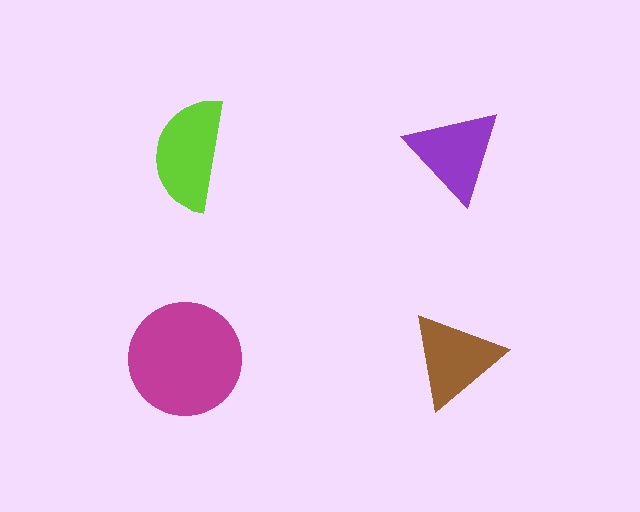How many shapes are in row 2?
2 shapes.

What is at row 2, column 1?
A magenta circle.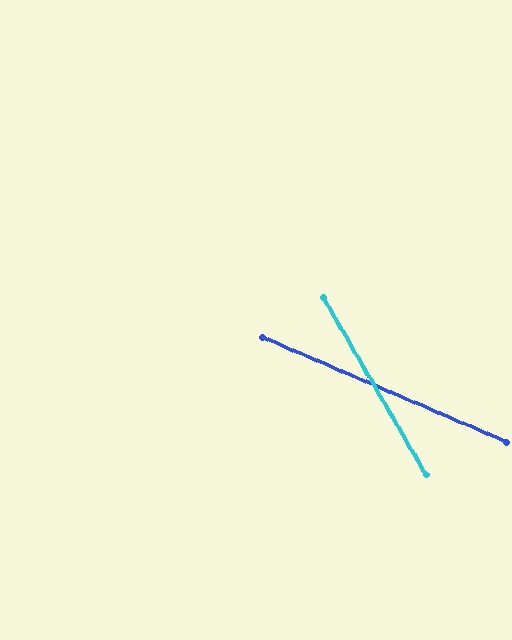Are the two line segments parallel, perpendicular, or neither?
Neither parallel nor perpendicular — they differ by about 37°.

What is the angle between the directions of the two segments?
Approximately 37 degrees.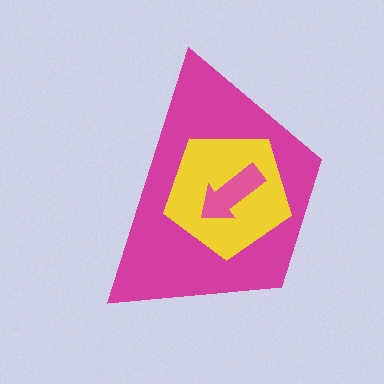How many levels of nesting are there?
3.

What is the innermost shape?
The pink arrow.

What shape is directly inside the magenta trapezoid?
The yellow pentagon.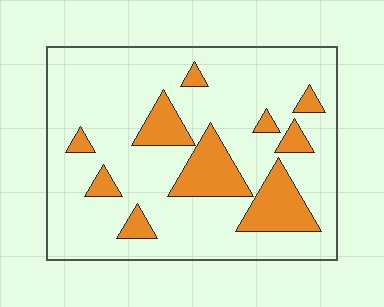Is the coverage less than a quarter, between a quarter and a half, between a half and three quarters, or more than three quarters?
Less than a quarter.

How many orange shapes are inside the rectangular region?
10.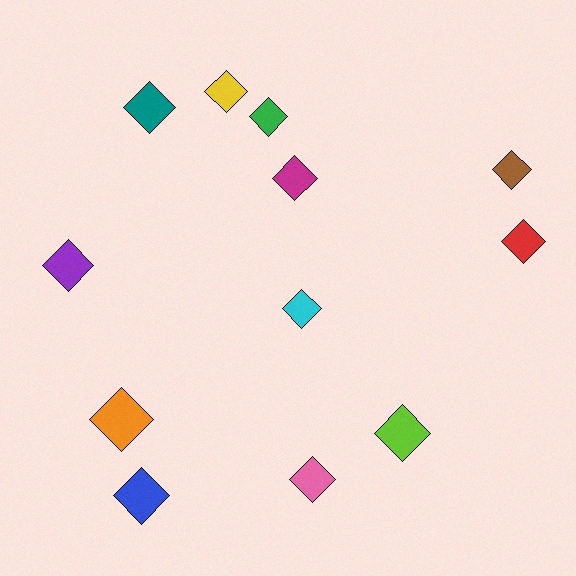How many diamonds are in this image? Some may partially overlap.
There are 12 diamonds.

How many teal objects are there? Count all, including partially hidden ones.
There is 1 teal object.